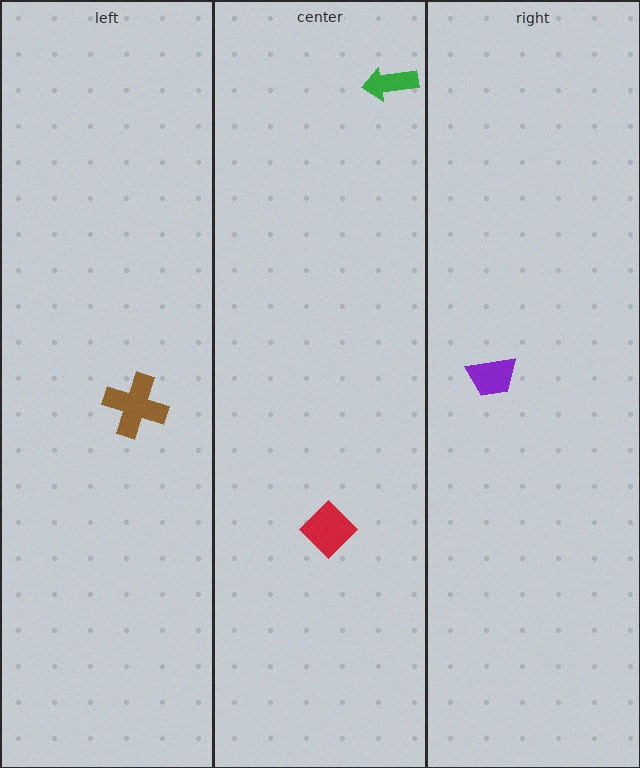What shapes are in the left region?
The brown cross.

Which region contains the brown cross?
The left region.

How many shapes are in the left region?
1.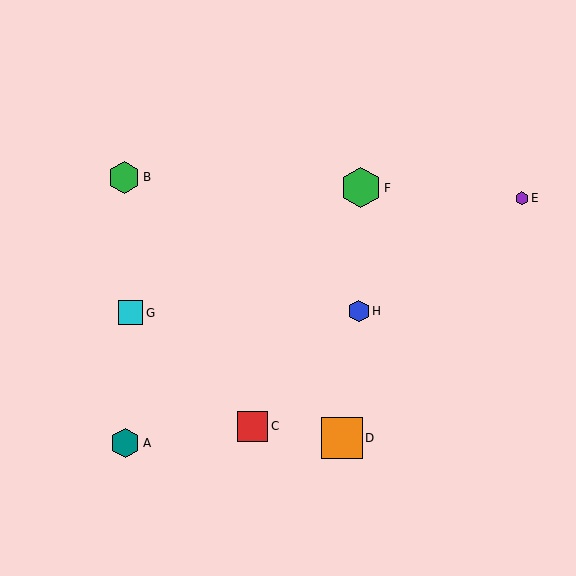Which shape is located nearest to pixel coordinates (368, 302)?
The blue hexagon (labeled H) at (359, 311) is nearest to that location.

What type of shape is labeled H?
Shape H is a blue hexagon.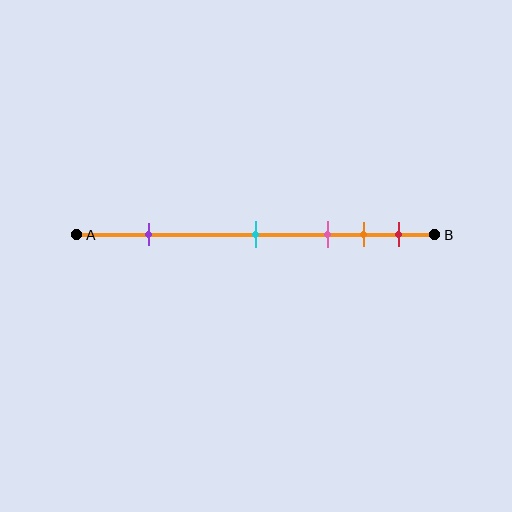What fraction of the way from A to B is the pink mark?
The pink mark is approximately 70% (0.7) of the way from A to B.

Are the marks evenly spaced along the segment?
No, the marks are not evenly spaced.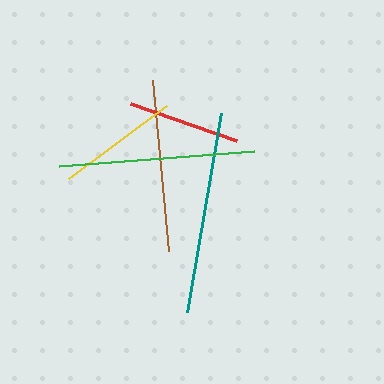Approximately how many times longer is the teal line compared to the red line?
The teal line is approximately 1.8 times the length of the red line.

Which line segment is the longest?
The teal line is the longest at approximately 203 pixels.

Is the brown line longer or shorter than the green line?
The green line is longer than the brown line.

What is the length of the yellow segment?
The yellow segment is approximately 122 pixels long.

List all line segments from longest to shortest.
From longest to shortest: teal, green, brown, yellow, red.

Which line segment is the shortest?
The red line is the shortest at approximately 112 pixels.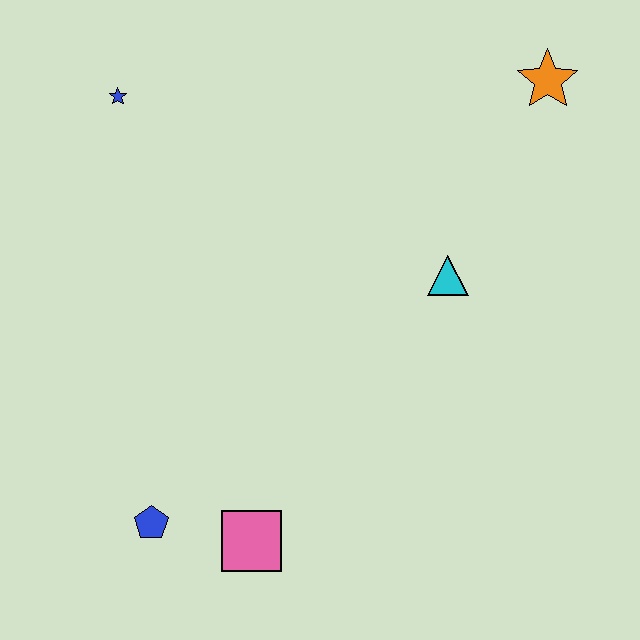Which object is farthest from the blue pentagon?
The orange star is farthest from the blue pentagon.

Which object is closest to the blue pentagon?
The pink square is closest to the blue pentagon.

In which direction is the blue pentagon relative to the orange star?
The blue pentagon is below the orange star.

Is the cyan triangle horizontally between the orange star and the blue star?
Yes